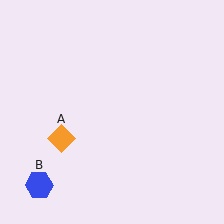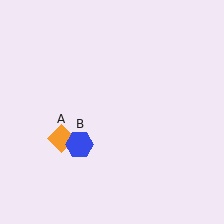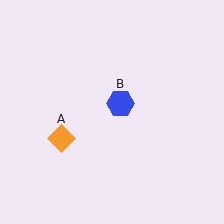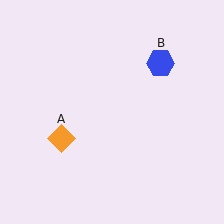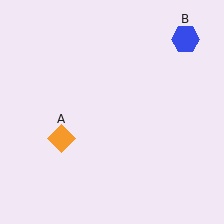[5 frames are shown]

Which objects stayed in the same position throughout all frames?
Orange diamond (object A) remained stationary.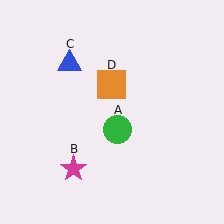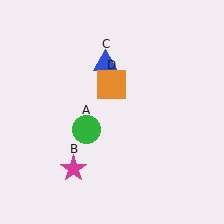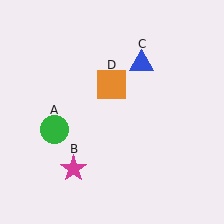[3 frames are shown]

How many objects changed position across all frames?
2 objects changed position: green circle (object A), blue triangle (object C).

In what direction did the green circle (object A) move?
The green circle (object A) moved left.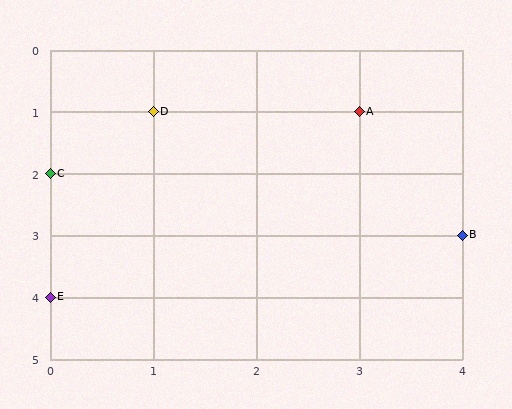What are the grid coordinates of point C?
Point C is at grid coordinates (0, 2).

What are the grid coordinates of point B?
Point B is at grid coordinates (4, 3).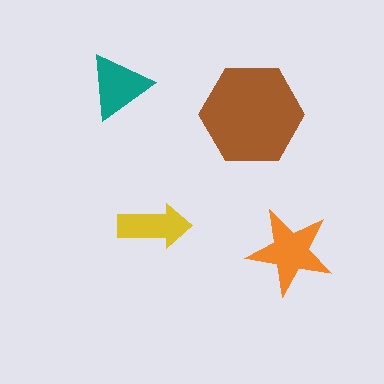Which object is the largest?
The brown hexagon.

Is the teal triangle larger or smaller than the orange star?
Smaller.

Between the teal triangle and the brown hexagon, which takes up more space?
The brown hexagon.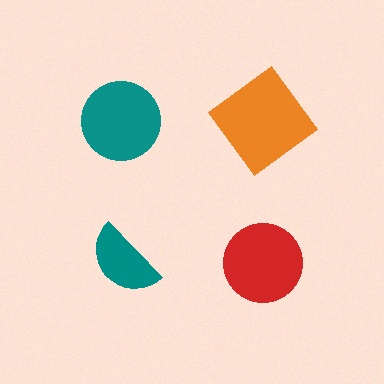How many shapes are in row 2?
2 shapes.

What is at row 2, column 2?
A red circle.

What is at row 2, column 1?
A teal semicircle.